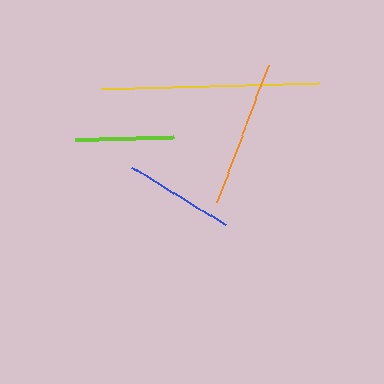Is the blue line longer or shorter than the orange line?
The orange line is longer than the blue line.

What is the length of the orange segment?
The orange segment is approximately 147 pixels long.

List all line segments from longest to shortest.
From longest to shortest: yellow, orange, blue, lime.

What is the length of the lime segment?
The lime segment is approximately 100 pixels long.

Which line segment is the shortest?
The lime line is the shortest at approximately 100 pixels.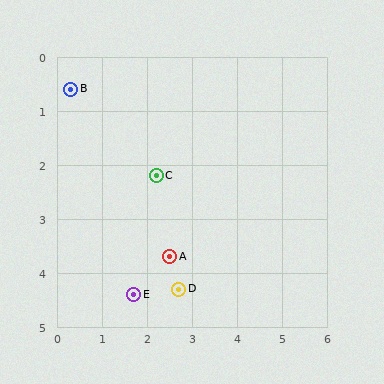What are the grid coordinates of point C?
Point C is at approximately (2.2, 2.2).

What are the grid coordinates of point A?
Point A is at approximately (2.5, 3.7).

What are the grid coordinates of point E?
Point E is at approximately (1.7, 4.4).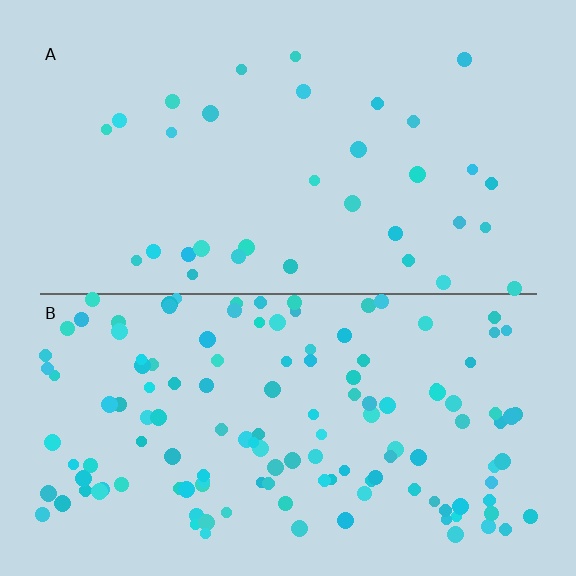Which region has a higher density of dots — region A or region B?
B (the bottom).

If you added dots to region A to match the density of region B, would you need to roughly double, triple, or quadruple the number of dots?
Approximately quadruple.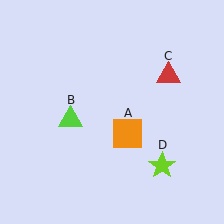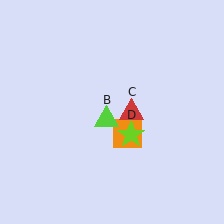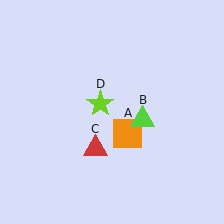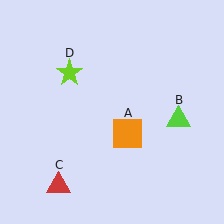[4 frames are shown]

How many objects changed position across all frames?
3 objects changed position: lime triangle (object B), red triangle (object C), lime star (object D).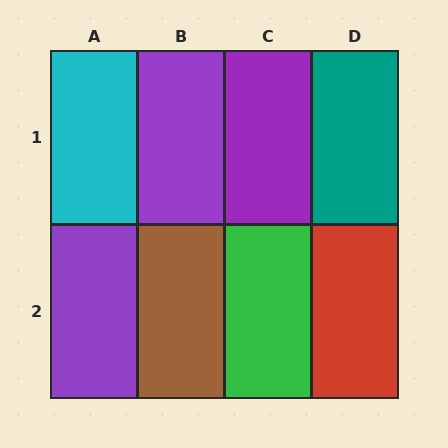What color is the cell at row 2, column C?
Green.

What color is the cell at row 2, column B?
Brown.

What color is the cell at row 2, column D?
Red.